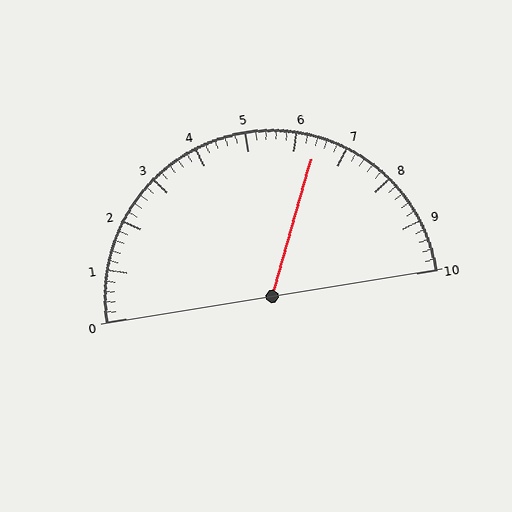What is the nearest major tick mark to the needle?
The nearest major tick mark is 6.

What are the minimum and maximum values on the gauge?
The gauge ranges from 0 to 10.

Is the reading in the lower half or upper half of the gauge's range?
The reading is in the upper half of the range (0 to 10).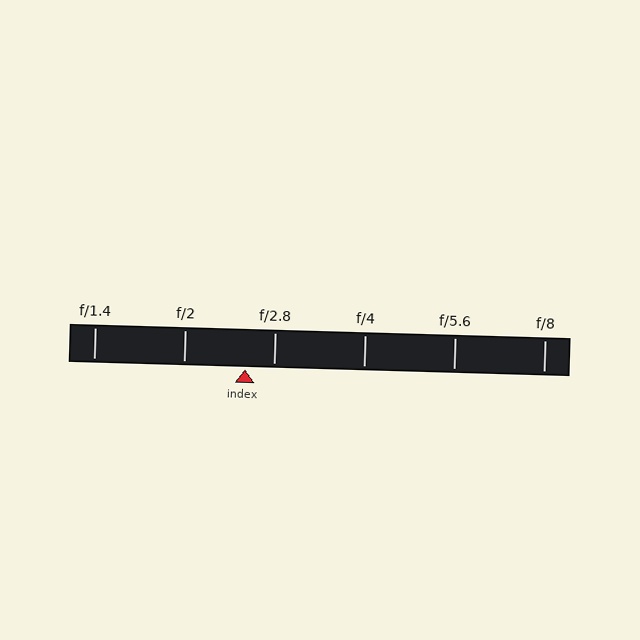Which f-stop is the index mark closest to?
The index mark is closest to f/2.8.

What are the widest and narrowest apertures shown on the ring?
The widest aperture shown is f/1.4 and the narrowest is f/8.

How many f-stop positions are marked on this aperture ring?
There are 6 f-stop positions marked.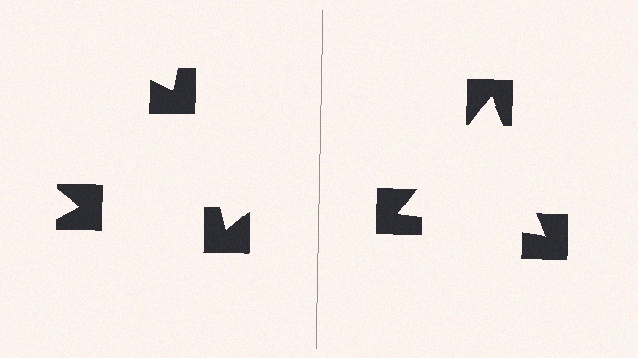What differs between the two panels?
The notched squares are positioned identically on both sides; only the wedge orientations differ. On the right they align to a triangle; on the left they are misaligned.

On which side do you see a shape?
An illusory triangle appears on the right side. On the left side the wedge cuts are rotated, so no coherent shape forms.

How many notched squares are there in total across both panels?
6 — 3 on each side.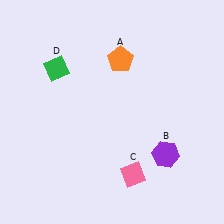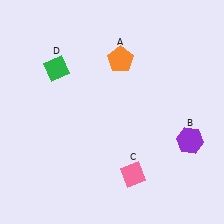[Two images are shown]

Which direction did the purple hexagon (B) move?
The purple hexagon (B) moved right.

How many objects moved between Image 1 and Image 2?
1 object moved between the two images.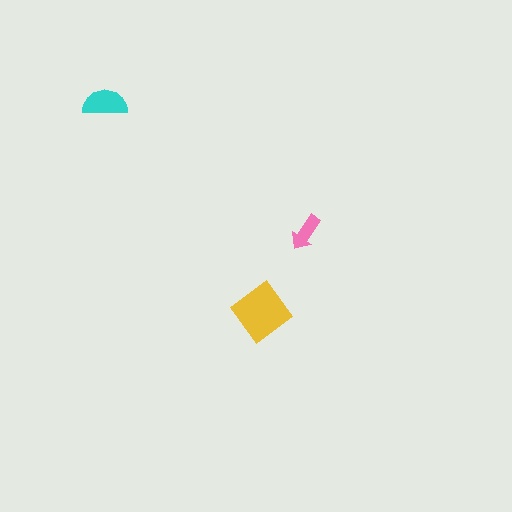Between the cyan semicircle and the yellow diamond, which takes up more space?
The yellow diamond.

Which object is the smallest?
The pink arrow.